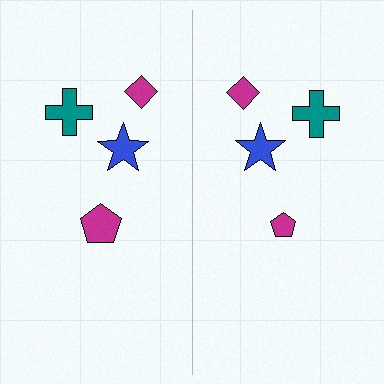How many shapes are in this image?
There are 8 shapes in this image.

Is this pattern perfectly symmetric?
No, the pattern is not perfectly symmetric. The magenta pentagon on the right side has a different size than its mirror counterpart.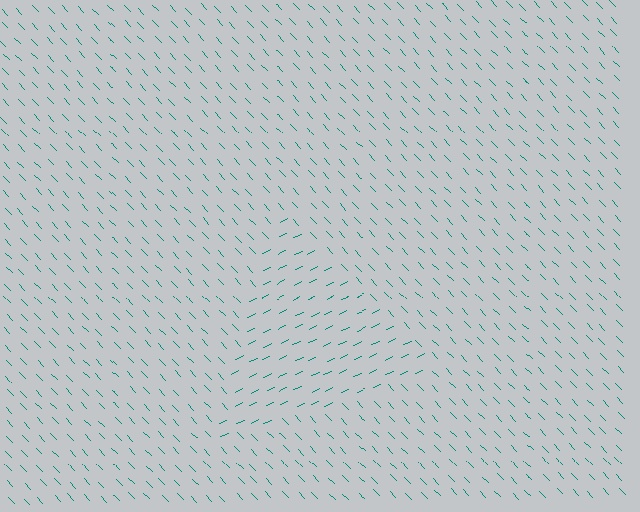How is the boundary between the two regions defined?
The boundary is defined purely by a change in line orientation (approximately 71 degrees difference). All lines are the same color and thickness.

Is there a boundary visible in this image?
Yes, there is a texture boundary formed by a change in line orientation.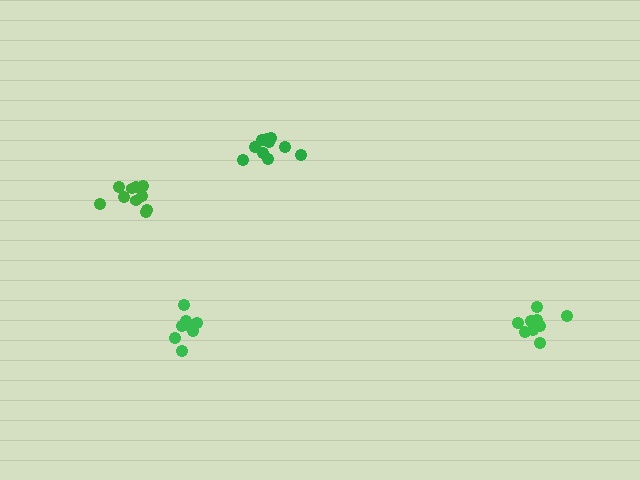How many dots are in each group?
Group 1: 10 dots, Group 2: 10 dots, Group 3: 10 dots, Group 4: 9 dots (39 total).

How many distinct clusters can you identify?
There are 4 distinct clusters.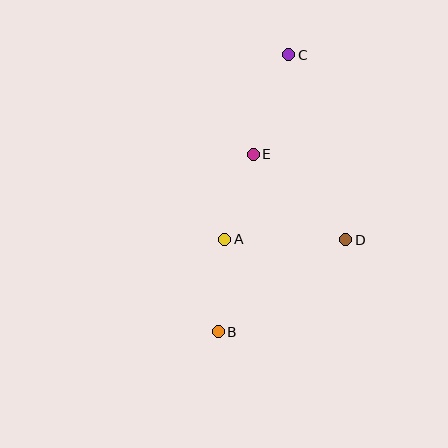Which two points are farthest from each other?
Points B and C are farthest from each other.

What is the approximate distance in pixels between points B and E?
The distance between B and E is approximately 181 pixels.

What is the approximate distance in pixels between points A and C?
The distance between A and C is approximately 195 pixels.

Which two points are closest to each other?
Points A and E are closest to each other.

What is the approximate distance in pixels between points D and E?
The distance between D and E is approximately 126 pixels.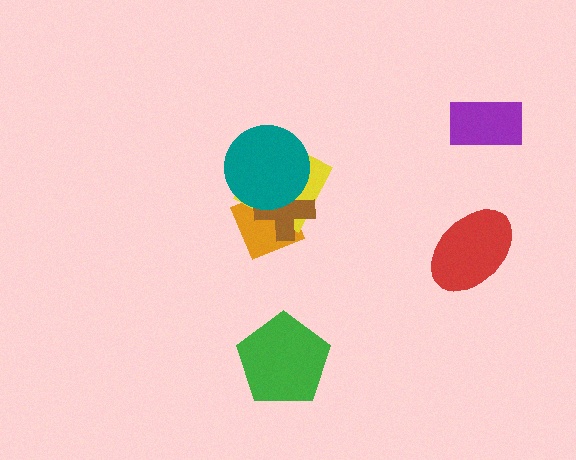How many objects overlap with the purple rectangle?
0 objects overlap with the purple rectangle.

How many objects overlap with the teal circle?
3 objects overlap with the teal circle.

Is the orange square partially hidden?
Yes, it is partially covered by another shape.